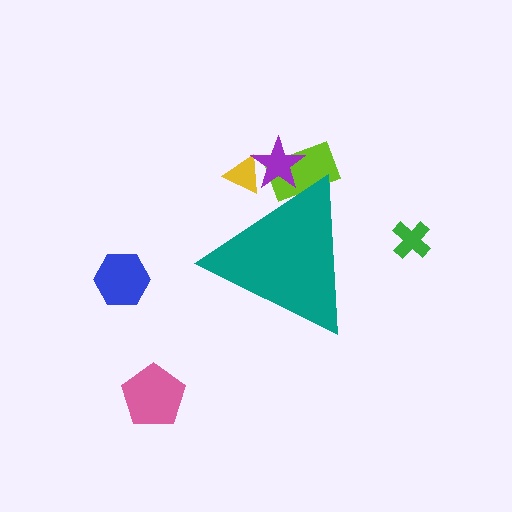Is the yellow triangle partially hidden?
Yes, the yellow triangle is partially hidden behind the teal triangle.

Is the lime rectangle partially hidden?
Yes, the lime rectangle is partially hidden behind the teal triangle.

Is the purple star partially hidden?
Yes, the purple star is partially hidden behind the teal triangle.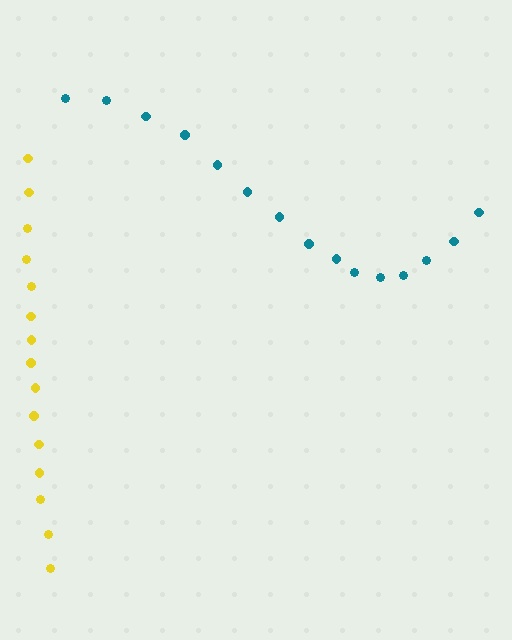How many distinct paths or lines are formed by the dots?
There are 2 distinct paths.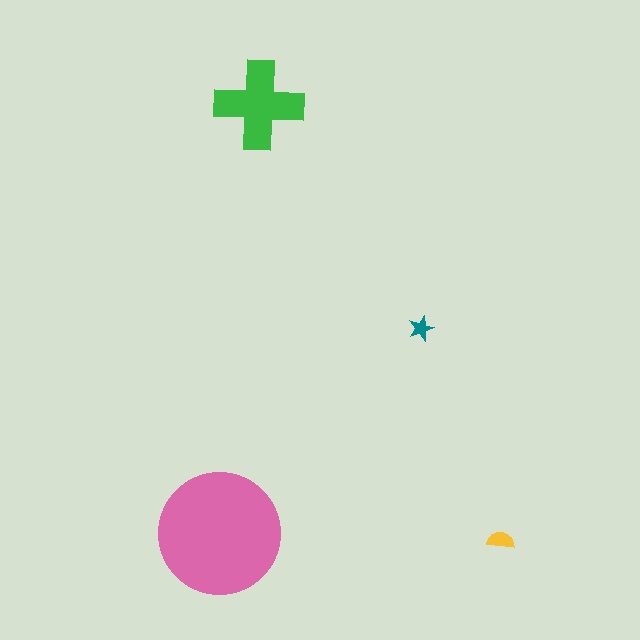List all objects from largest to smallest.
The pink circle, the green cross, the yellow semicircle, the teal star.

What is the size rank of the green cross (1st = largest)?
2nd.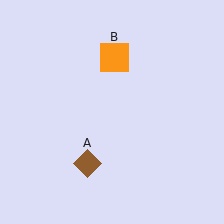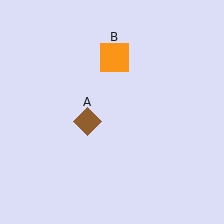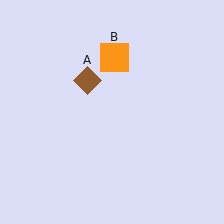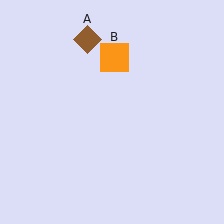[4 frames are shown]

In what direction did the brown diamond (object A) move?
The brown diamond (object A) moved up.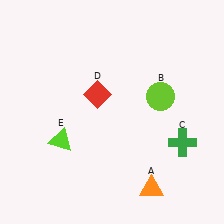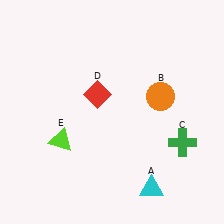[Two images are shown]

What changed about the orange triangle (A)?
In Image 1, A is orange. In Image 2, it changed to cyan.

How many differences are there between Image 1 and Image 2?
There are 2 differences between the two images.